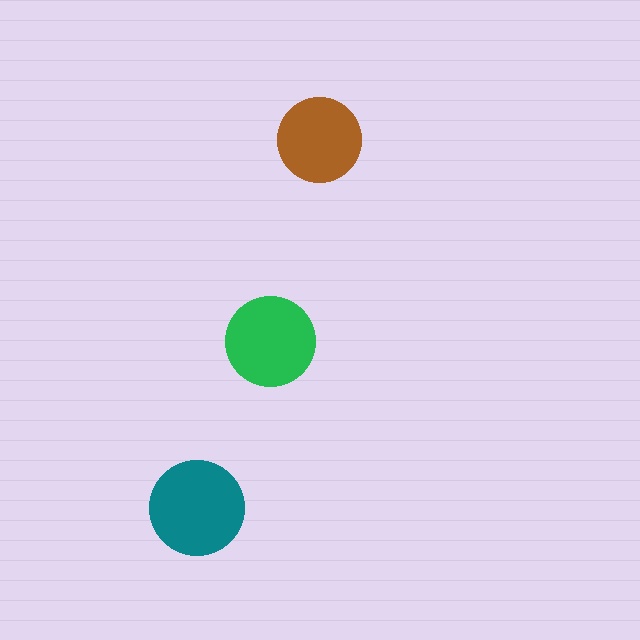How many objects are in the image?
There are 3 objects in the image.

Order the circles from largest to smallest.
the teal one, the green one, the brown one.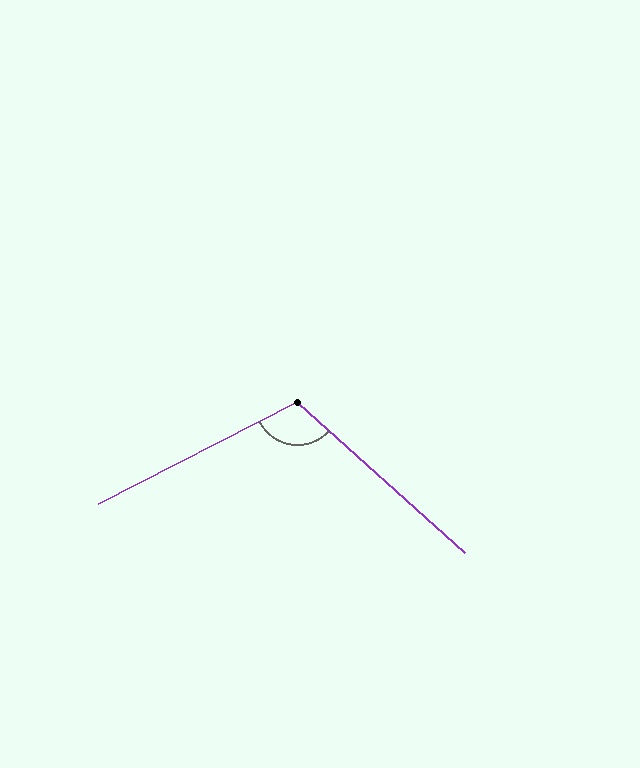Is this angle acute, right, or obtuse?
It is obtuse.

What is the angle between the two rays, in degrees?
Approximately 111 degrees.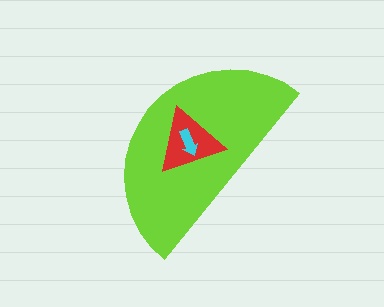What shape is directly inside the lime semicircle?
The red triangle.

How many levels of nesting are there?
3.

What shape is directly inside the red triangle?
The cyan arrow.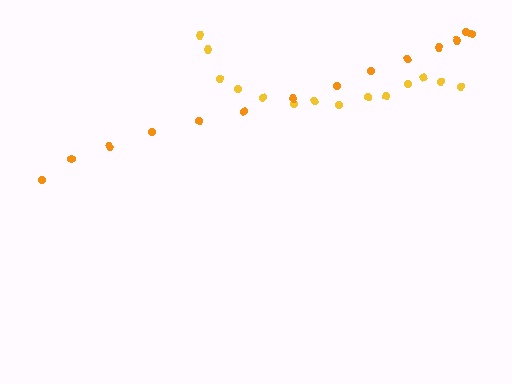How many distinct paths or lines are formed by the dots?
There are 2 distinct paths.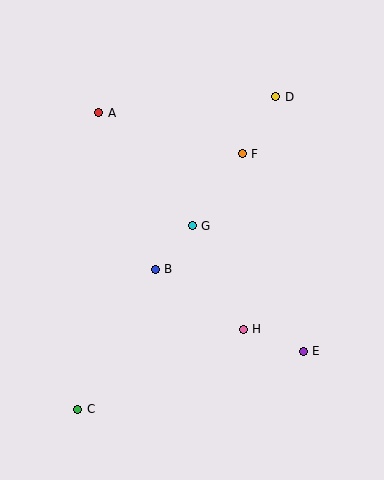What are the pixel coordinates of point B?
Point B is at (155, 269).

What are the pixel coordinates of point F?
Point F is at (242, 154).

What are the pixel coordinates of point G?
Point G is at (192, 226).